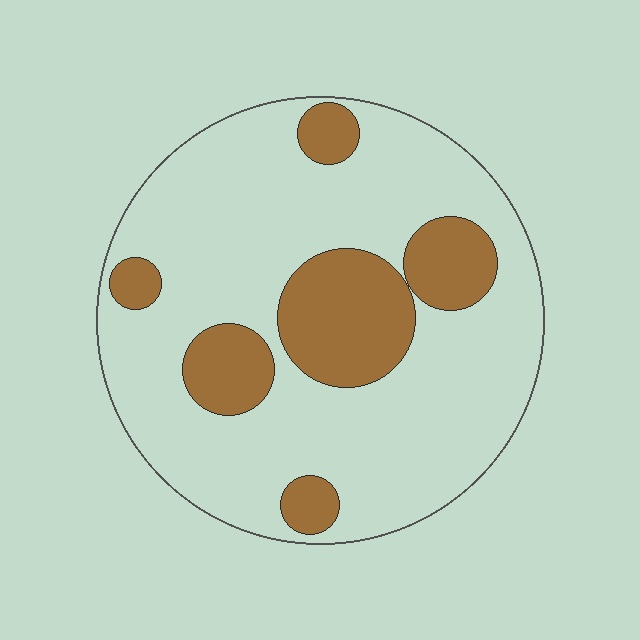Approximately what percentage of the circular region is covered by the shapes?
Approximately 25%.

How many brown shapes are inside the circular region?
6.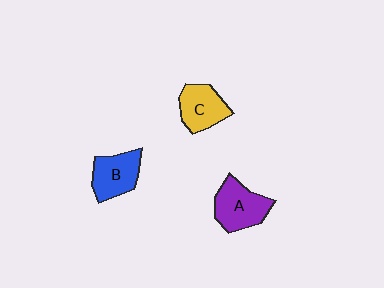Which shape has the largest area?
Shape A (purple).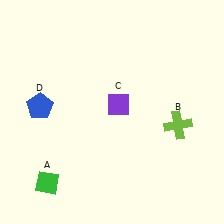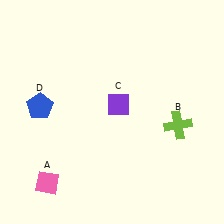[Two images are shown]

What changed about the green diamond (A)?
In Image 1, A is green. In Image 2, it changed to pink.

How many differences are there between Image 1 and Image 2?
There is 1 difference between the two images.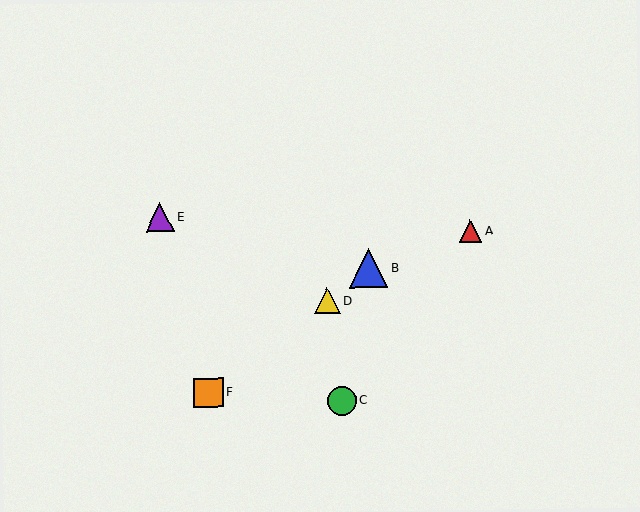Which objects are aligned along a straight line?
Objects B, D, F are aligned along a straight line.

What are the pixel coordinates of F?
Object F is at (209, 393).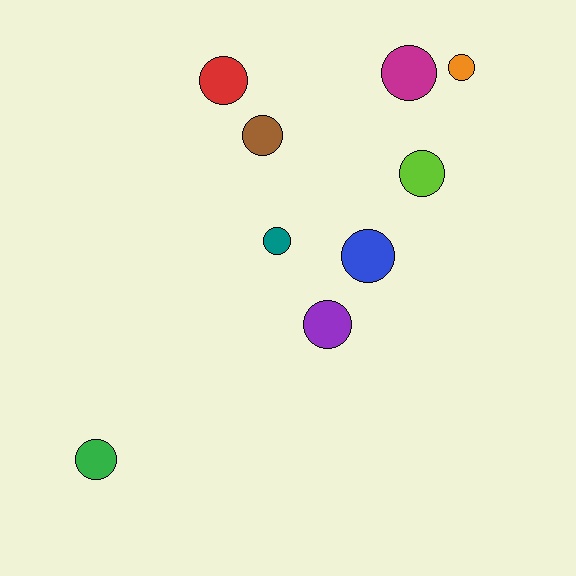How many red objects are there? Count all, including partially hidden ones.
There is 1 red object.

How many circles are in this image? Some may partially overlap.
There are 9 circles.